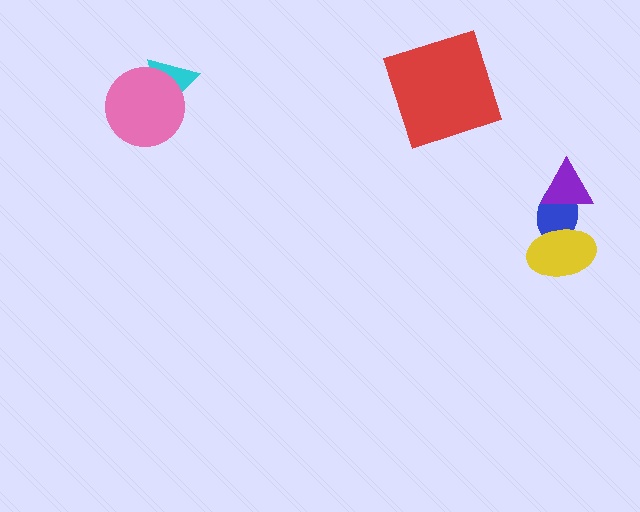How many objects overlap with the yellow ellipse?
1 object overlaps with the yellow ellipse.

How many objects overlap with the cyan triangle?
1 object overlaps with the cyan triangle.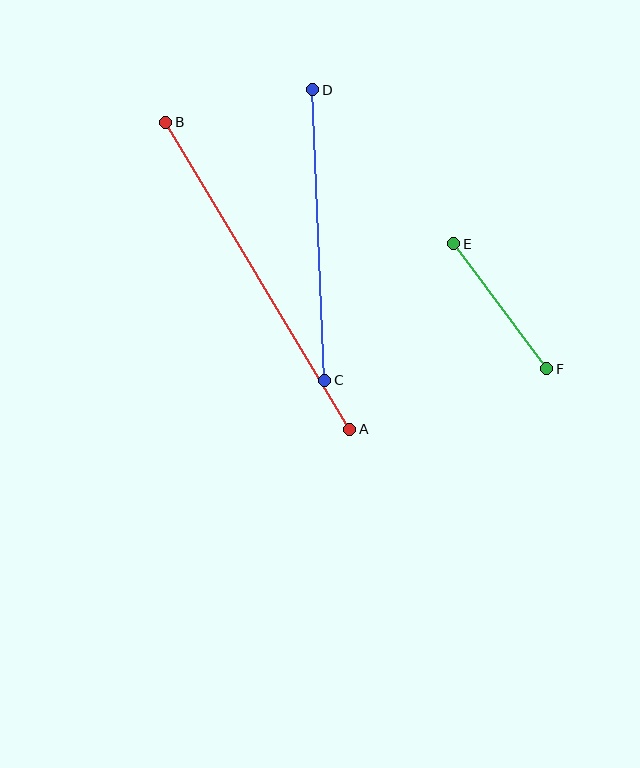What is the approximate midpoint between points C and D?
The midpoint is at approximately (319, 235) pixels.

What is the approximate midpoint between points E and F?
The midpoint is at approximately (500, 306) pixels.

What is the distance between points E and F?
The distance is approximately 156 pixels.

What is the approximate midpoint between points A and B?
The midpoint is at approximately (258, 276) pixels.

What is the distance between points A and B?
The distance is approximately 358 pixels.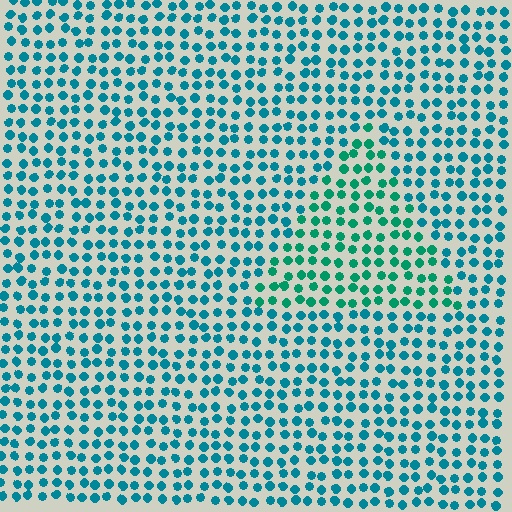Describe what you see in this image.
The image is filled with small teal elements in a uniform arrangement. A triangle-shaped region is visible where the elements are tinted to a slightly different hue, forming a subtle color boundary.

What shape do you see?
I see a triangle.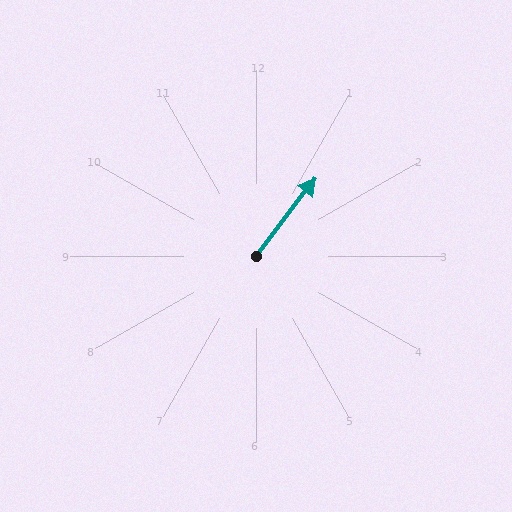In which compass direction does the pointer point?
Northeast.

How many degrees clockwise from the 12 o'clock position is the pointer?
Approximately 37 degrees.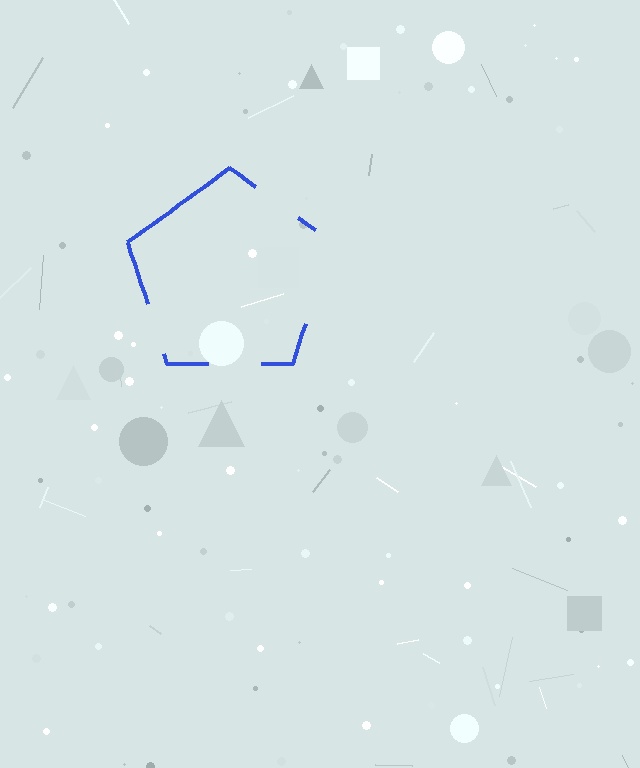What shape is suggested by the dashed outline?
The dashed outline suggests a pentagon.